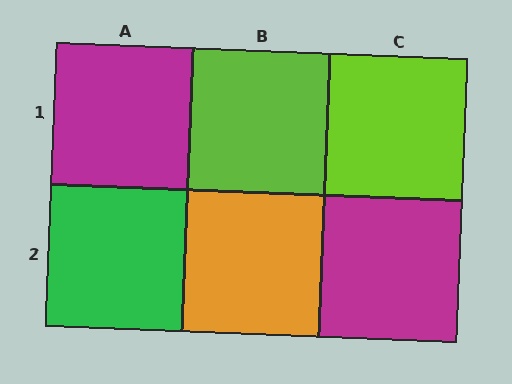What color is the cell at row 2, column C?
Magenta.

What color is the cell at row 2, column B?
Orange.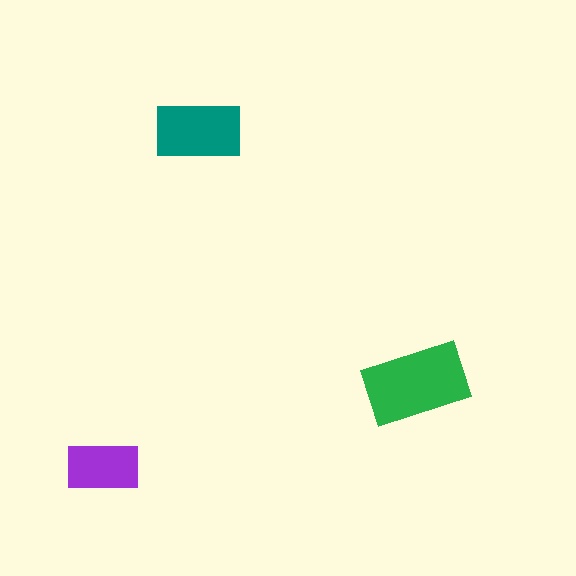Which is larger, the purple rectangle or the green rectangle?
The green one.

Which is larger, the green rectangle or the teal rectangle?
The green one.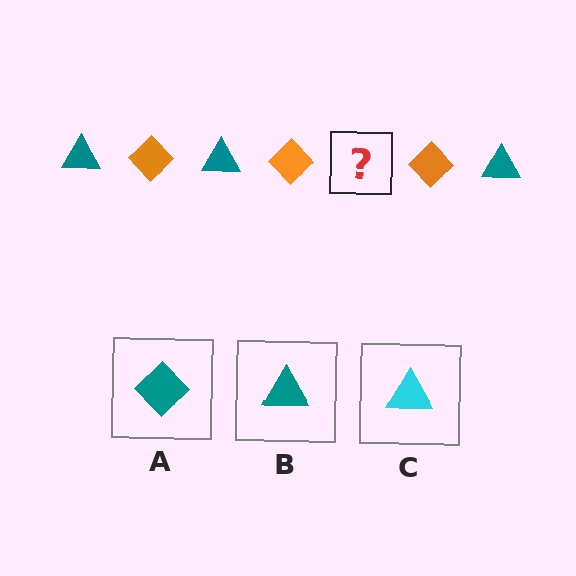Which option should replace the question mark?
Option B.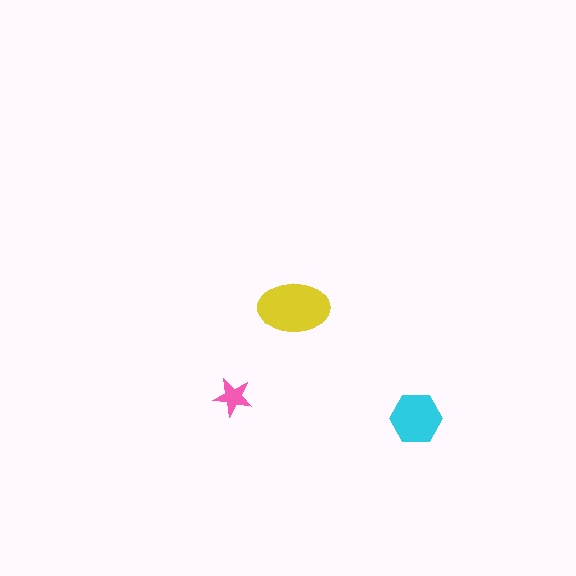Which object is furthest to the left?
The pink star is leftmost.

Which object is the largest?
The yellow ellipse.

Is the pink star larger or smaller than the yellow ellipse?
Smaller.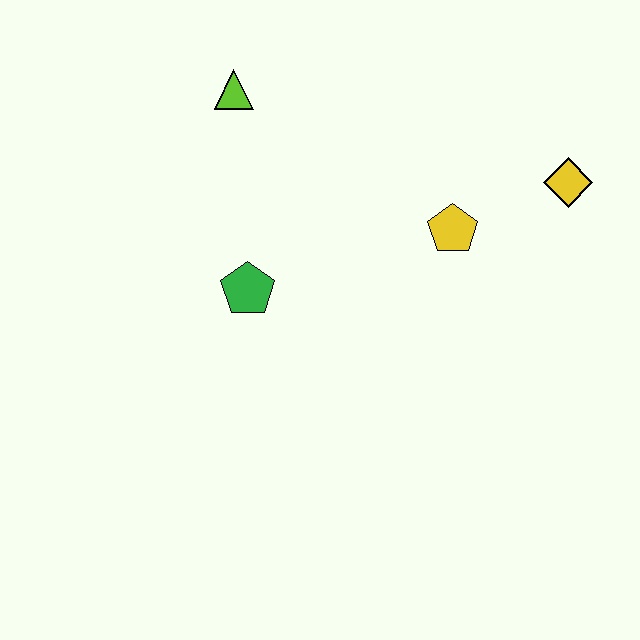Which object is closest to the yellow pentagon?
The yellow diamond is closest to the yellow pentagon.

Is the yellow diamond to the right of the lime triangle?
Yes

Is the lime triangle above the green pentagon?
Yes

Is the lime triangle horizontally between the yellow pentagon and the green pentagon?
No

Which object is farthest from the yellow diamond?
The lime triangle is farthest from the yellow diamond.